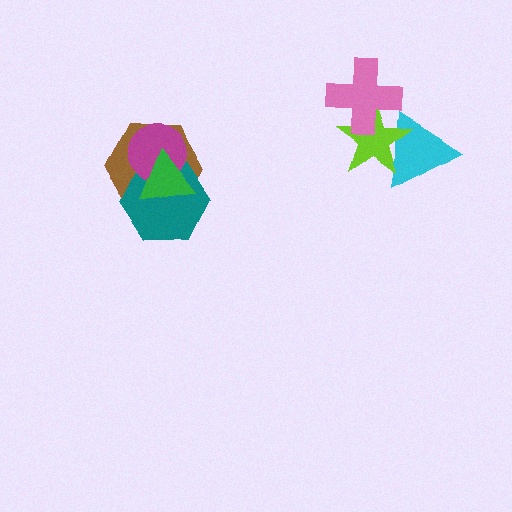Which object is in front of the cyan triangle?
The lime star is in front of the cyan triangle.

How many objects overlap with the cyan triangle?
1 object overlaps with the cyan triangle.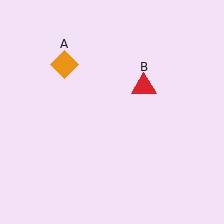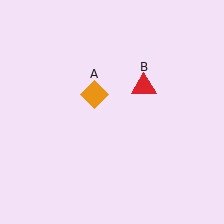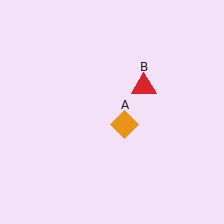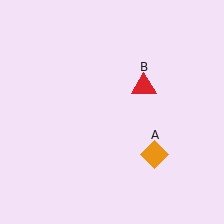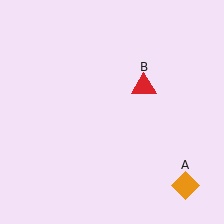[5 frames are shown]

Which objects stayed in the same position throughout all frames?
Red triangle (object B) remained stationary.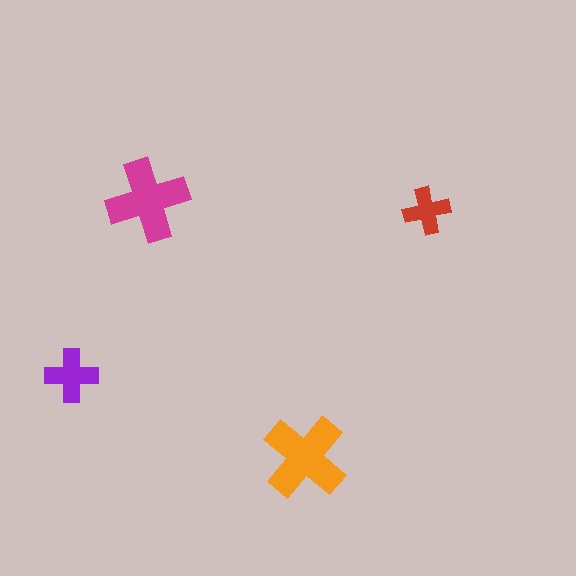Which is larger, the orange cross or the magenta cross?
The orange one.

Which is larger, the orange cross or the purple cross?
The orange one.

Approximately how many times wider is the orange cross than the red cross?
About 2 times wider.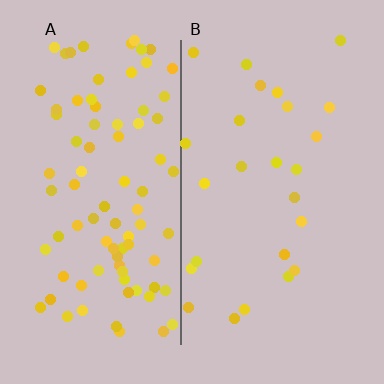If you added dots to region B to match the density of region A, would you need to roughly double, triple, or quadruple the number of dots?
Approximately triple.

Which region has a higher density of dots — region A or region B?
A (the left).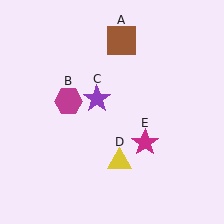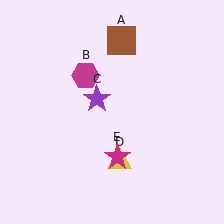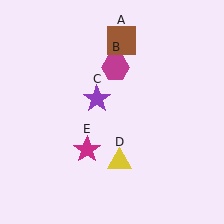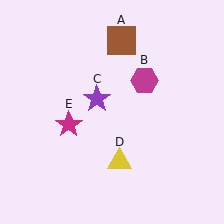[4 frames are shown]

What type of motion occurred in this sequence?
The magenta hexagon (object B), magenta star (object E) rotated clockwise around the center of the scene.